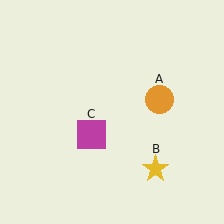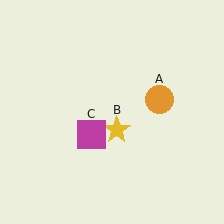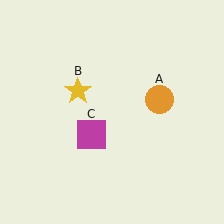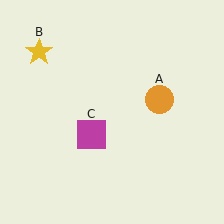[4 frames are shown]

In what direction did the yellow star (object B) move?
The yellow star (object B) moved up and to the left.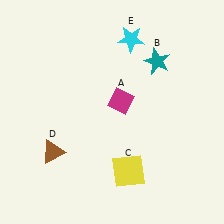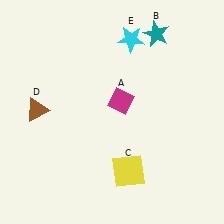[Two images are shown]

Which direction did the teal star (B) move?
The teal star (B) moved up.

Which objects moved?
The objects that moved are: the teal star (B), the brown triangle (D).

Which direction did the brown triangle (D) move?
The brown triangle (D) moved up.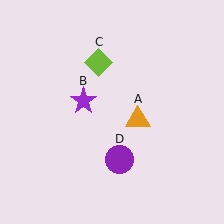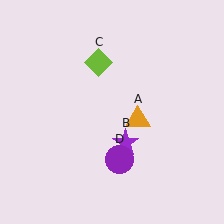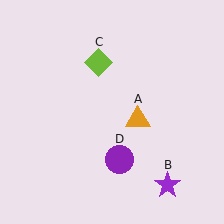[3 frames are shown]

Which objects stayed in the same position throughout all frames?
Orange triangle (object A) and lime diamond (object C) and purple circle (object D) remained stationary.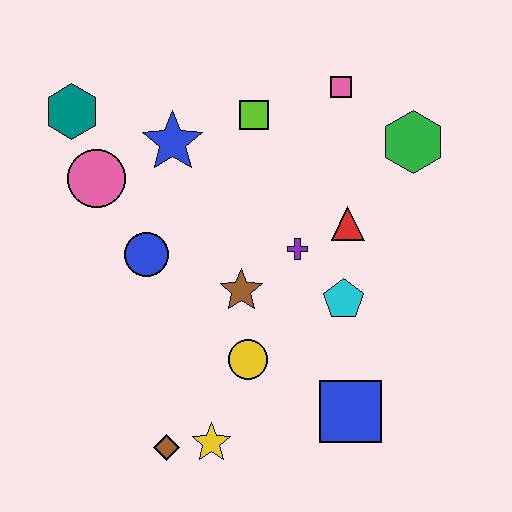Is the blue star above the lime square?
No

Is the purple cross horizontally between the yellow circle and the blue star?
No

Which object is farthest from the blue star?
The blue square is farthest from the blue star.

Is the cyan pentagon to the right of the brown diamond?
Yes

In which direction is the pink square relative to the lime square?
The pink square is to the right of the lime square.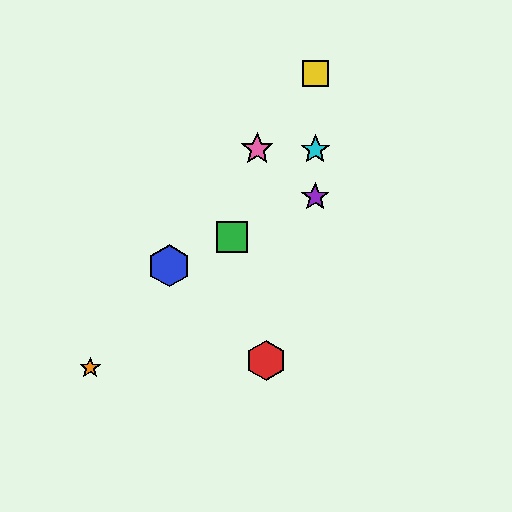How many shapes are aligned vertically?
3 shapes (the yellow square, the purple star, the cyan star) are aligned vertically.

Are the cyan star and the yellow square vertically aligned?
Yes, both are at x≈315.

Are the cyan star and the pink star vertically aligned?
No, the cyan star is at x≈315 and the pink star is at x≈257.